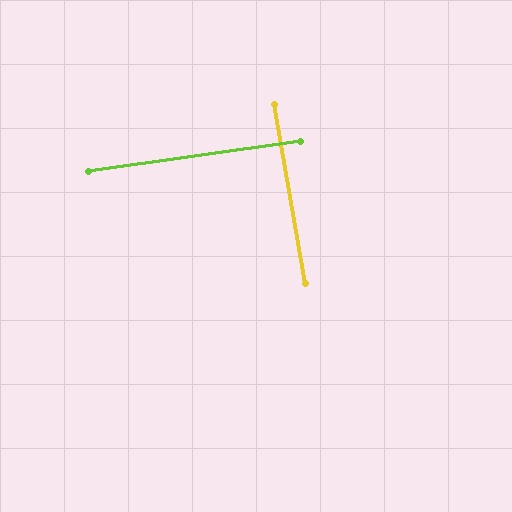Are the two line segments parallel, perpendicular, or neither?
Perpendicular — they meet at approximately 88°.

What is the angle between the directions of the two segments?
Approximately 88 degrees.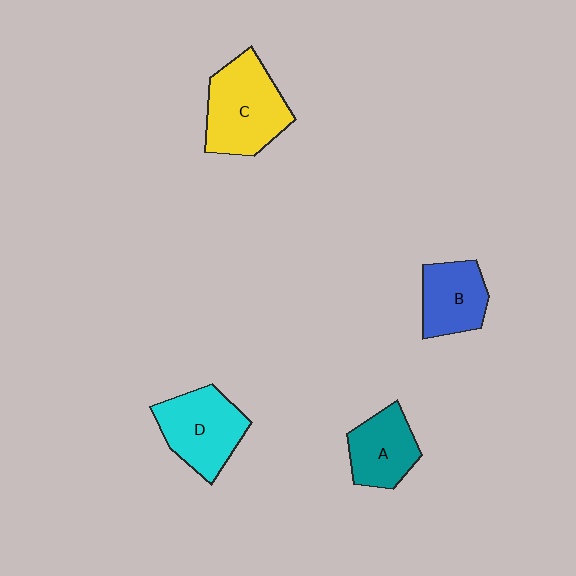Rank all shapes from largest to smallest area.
From largest to smallest: C (yellow), D (cyan), A (teal), B (blue).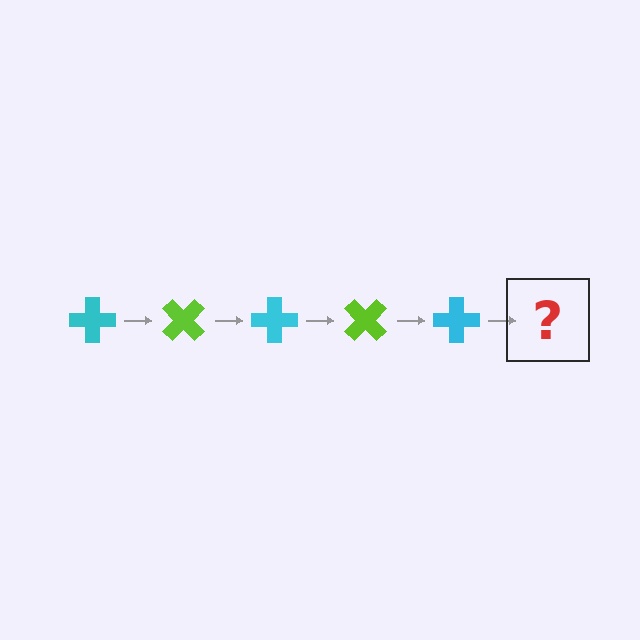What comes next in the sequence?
The next element should be a lime cross, rotated 225 degrees from the start.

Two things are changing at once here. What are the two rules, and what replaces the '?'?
The two rules are that it rotates 45 degrees each step and the color cycles through cyan and lime. The '?' should be a lime cross, rotated 225 degrees from the start.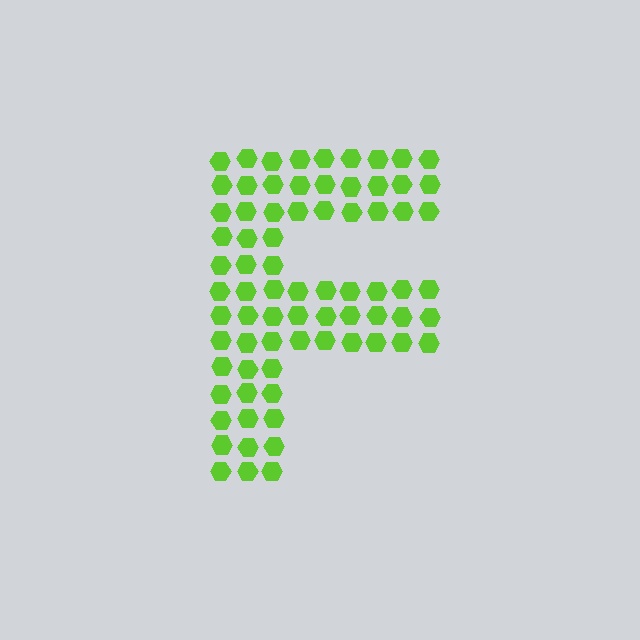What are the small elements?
The small elements are hexagons.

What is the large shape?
The large shape is the letter F.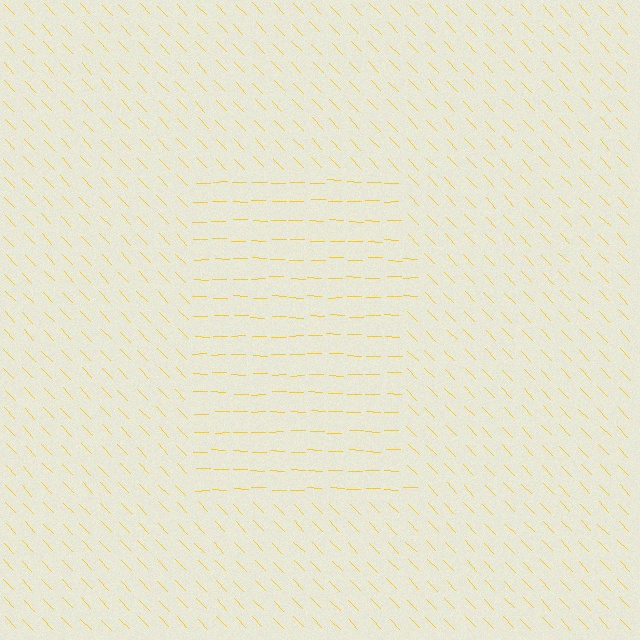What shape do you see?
I see a rectangle.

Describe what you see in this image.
The image is filled with small yellow line segments. A rectangle region in the image has lines oriented differently from the surrounding lines, creating a visible texture boundary.